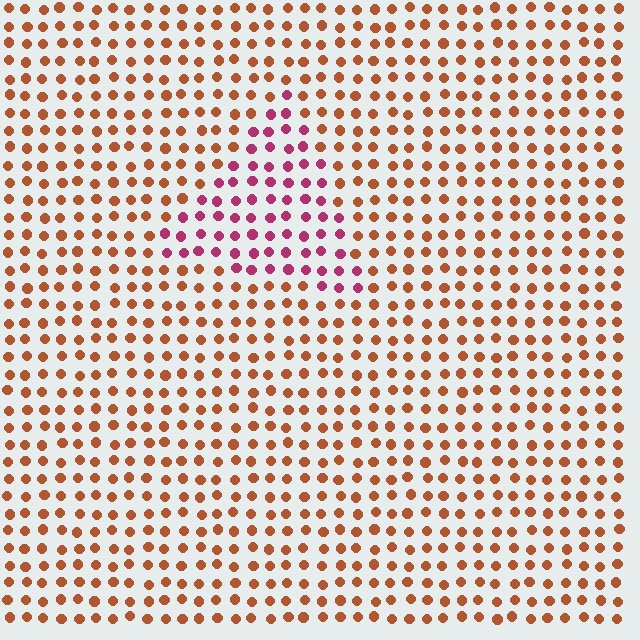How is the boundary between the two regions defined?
The boundary is defined purely by a slight shift in hue (about 47 degrees). Spacing, size, and orientation are identical on both sides.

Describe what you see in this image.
The image is filled with small brown elements in a uniform arrangement. A triangle-shaped region is visible where the elements are tinted to a slightly different hue, forming a subtle color boundary.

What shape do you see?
I see a triangle.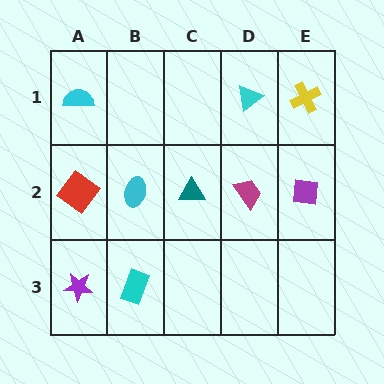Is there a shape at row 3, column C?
No, that cell is empty.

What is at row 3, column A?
A purple star.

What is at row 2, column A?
A red diamond.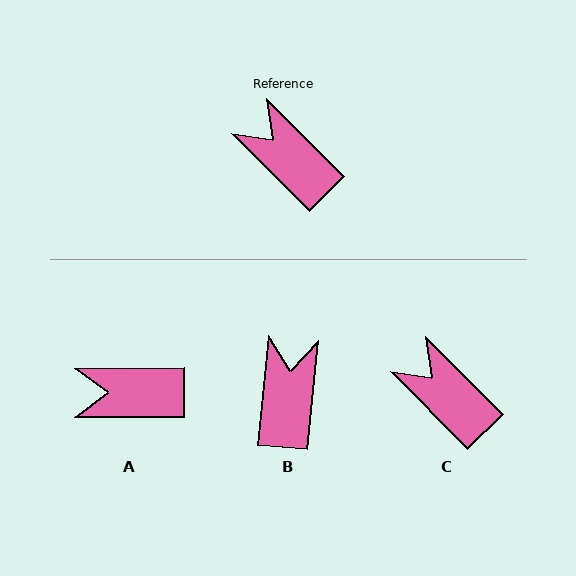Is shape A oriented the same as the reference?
No, it is off by about 46 degrees.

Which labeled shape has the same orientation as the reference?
C.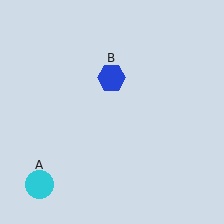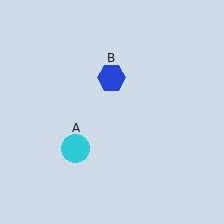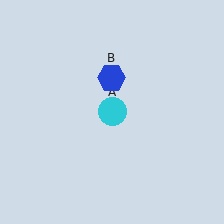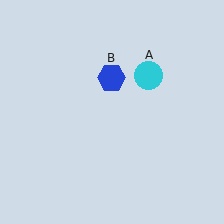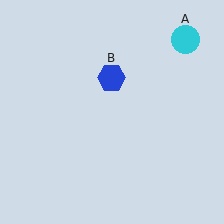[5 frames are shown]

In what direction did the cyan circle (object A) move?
The cyan circle (object A) moved up and to the right.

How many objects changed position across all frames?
1 object changed position: cyan circle (object A).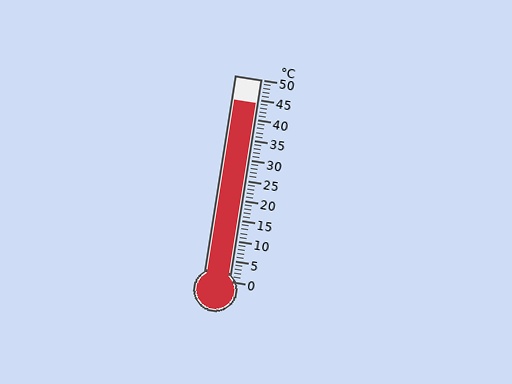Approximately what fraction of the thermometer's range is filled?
The thermometer is filled to approximately 90% of its range.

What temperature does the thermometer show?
The thermometer shows approximately 44°C.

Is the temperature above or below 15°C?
The temperature is above 15°C.